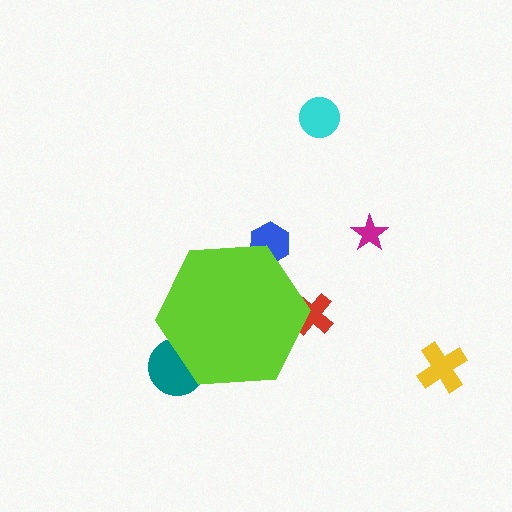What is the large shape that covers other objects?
A lime hexagon.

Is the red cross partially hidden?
Yes, the red cross is partially hidden behind the lime hexagon.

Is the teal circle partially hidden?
Yes, the teal circle is partially hidden behind the lime hexagon.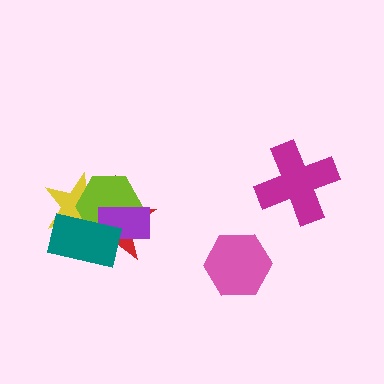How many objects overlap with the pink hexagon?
0 objects overlap with the pink hexagon.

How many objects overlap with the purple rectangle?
4 objects overlap with the purple rectangle.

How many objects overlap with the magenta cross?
0 objects overlap with the magenta cross.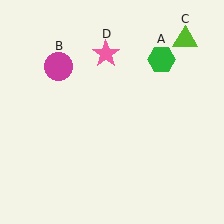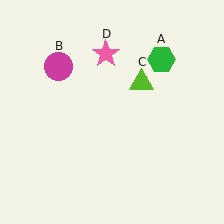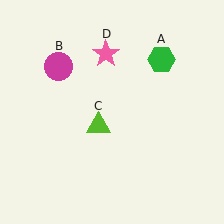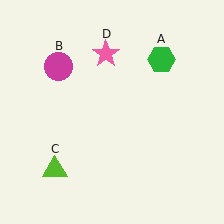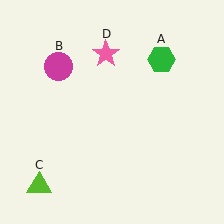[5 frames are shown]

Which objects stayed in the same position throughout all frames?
Green hexagon (object A) and magenta circle (object B) and pink star (object D) remained stationary.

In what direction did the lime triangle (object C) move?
The lime triangle (object C) moved down and to the left.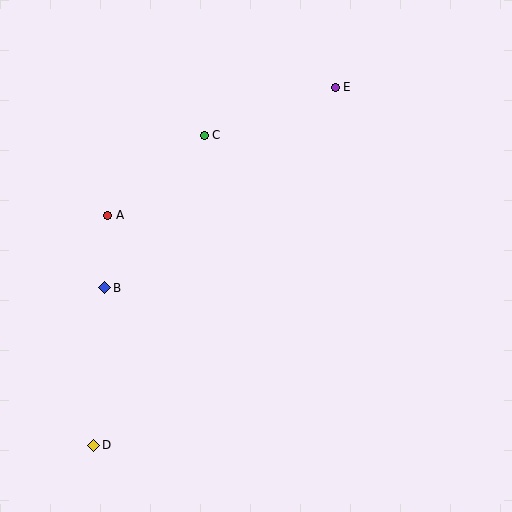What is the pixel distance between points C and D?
The distance between C and D is 329 pixels.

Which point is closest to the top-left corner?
Point A is closest to the top-left corner.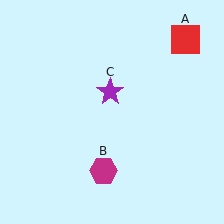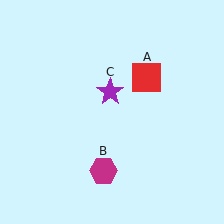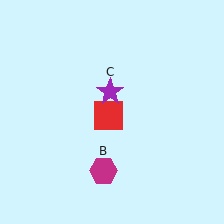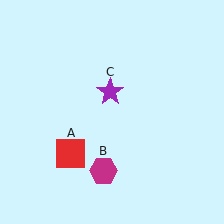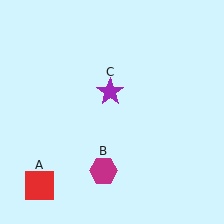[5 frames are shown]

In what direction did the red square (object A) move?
The red square (object A) moved down and to the left.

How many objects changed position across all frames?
1 object changed position: red square (object A).